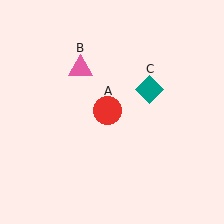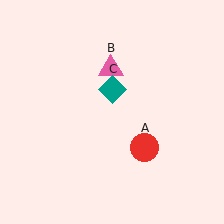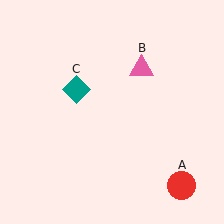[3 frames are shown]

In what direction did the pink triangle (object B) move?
The pink triangle (object B) moved right.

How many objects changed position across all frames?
3 objects changed position: red circle (object A), pink triangle (object B), teal diamond (object C).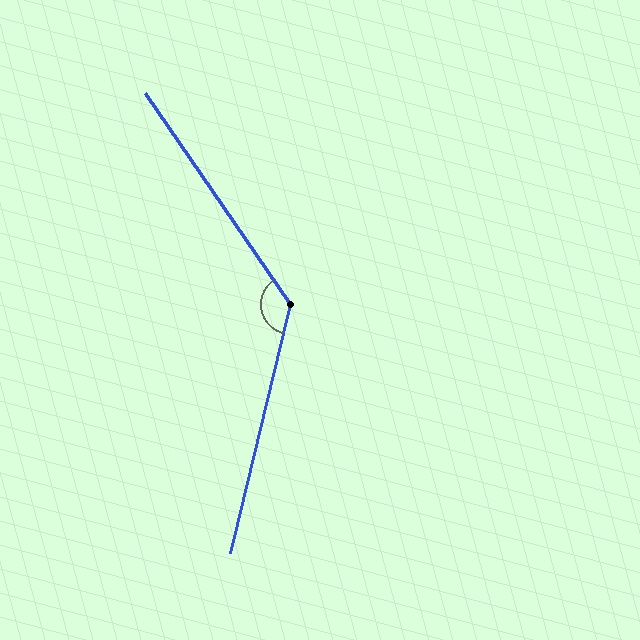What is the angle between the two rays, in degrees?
Approximately 132 degrees.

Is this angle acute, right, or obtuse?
It is obtuse.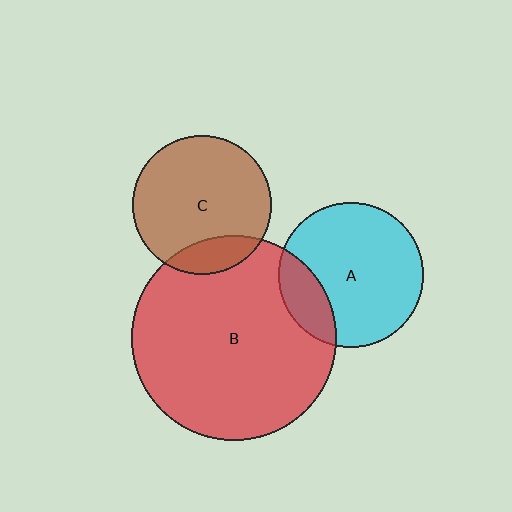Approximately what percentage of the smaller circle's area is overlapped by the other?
Approximately 20%.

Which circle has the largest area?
Circle B (red).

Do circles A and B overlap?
Yes.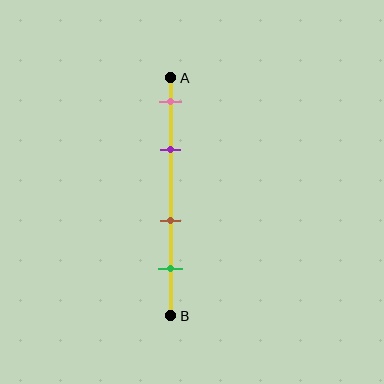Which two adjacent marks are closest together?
The pink and purple marks are the closest adjacent pair.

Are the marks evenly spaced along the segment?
No, the marks are not evenly spaced.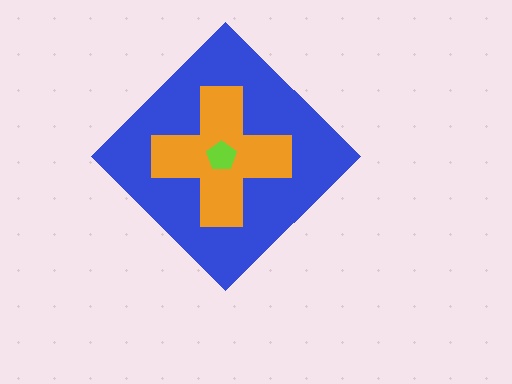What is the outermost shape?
The blue diamond.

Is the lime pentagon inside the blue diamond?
Yes.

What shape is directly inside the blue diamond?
The orange cross.